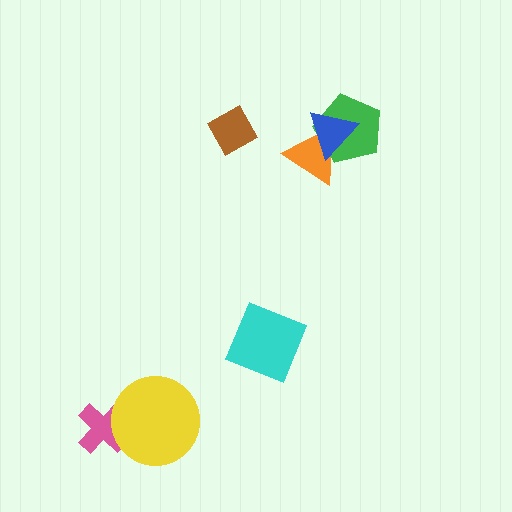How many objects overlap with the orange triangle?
2 objects overlap with the orange triangle.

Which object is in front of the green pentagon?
The blue triangle is in front of the green pentagon.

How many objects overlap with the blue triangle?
2 objects overlap with the blue triangle.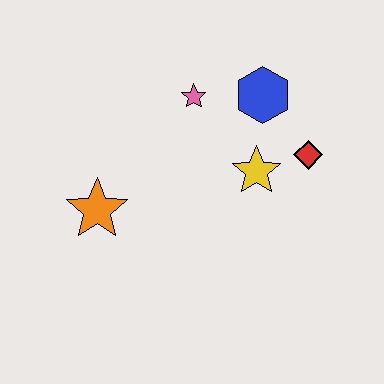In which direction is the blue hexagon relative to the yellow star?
The blue hexagon is above the yellow star.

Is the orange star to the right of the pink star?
No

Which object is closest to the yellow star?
The red diamond is closest to the yellow star.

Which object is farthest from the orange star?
The red diamond is farthest from the orange star.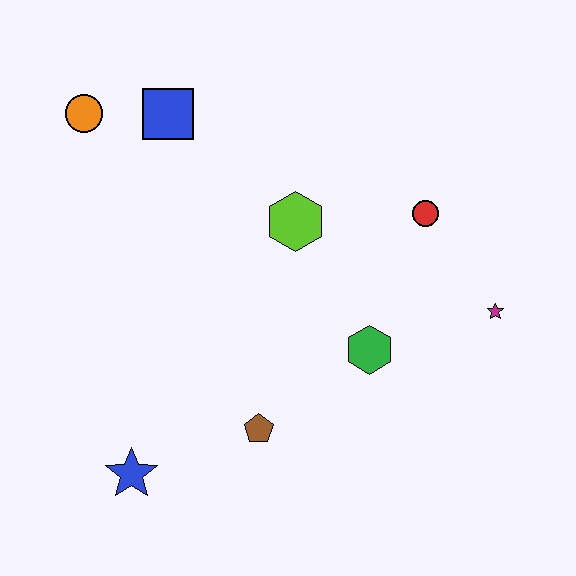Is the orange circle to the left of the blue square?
Yes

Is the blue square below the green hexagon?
No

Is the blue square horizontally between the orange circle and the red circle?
Yes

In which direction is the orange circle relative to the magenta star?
The orange circle is to the left of the magenta star.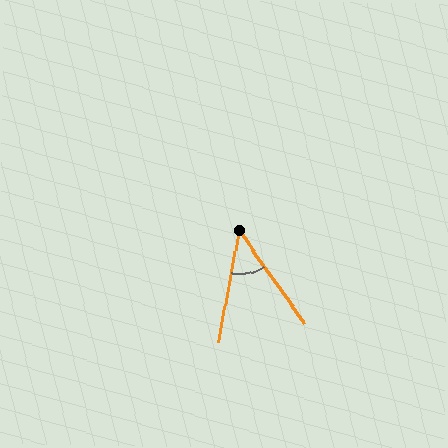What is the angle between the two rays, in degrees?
Approximately 46 degrees.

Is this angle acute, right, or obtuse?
It is acute.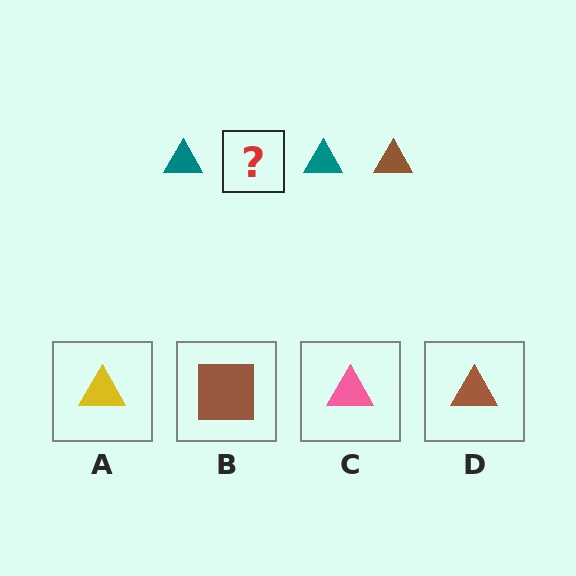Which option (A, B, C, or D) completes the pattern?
D.